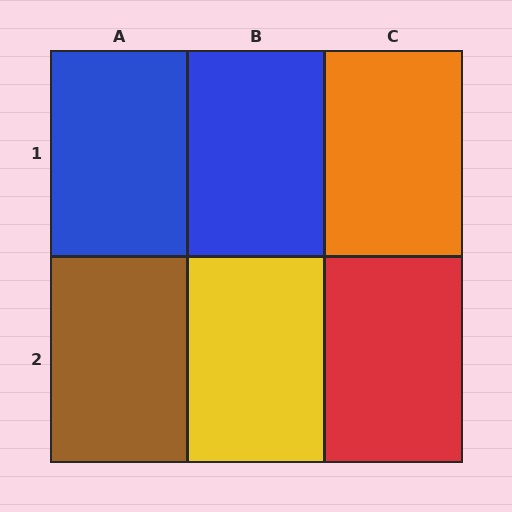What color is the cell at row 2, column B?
Yellow.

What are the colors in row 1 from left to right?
Blue, blue, orange.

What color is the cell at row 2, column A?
Brown.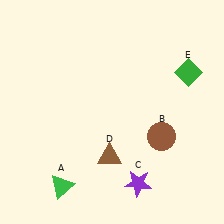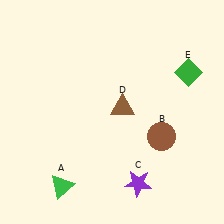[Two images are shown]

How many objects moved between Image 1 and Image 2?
1 object moved between the two images.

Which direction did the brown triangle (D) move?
The brown triangle (D) moved up.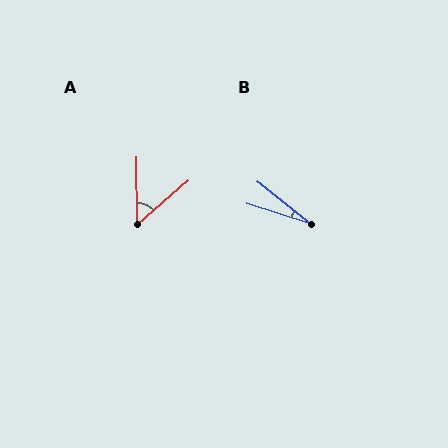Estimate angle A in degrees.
Approximately 50 degrees.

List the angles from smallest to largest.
B (21°), A (50°).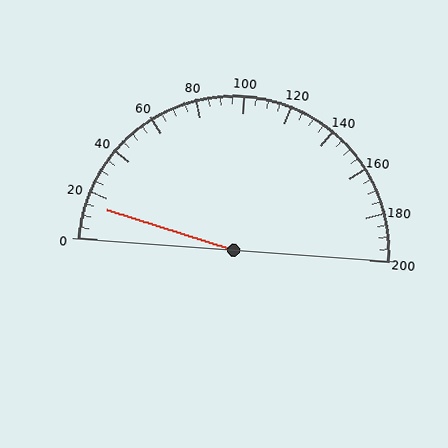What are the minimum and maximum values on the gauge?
The gauge ranges from 0 to 200.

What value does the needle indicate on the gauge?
The needle indicates approximately 15.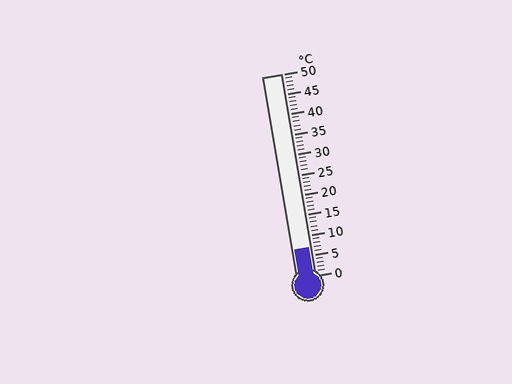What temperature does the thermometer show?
The thermometer shows approximately 7°C.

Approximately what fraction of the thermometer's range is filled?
The thermometer is filled to approximately 15% of its range.